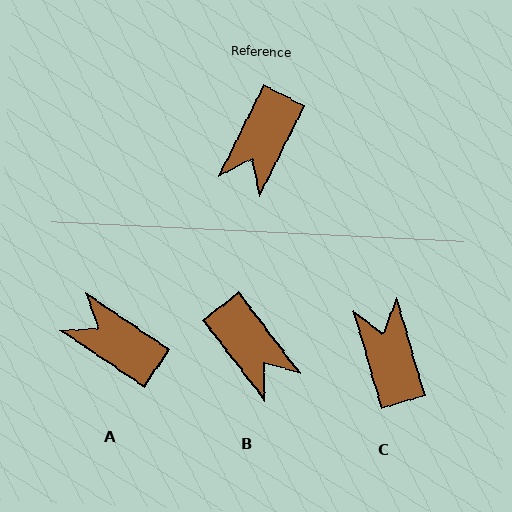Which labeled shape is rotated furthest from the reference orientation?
C, about 137 degrees away.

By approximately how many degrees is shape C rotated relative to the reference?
Approximately 137 degrees clockwise.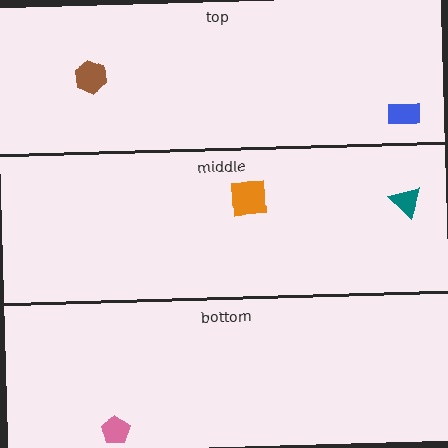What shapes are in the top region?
The brown hexagon, the blue rectangle.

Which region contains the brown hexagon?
The top region.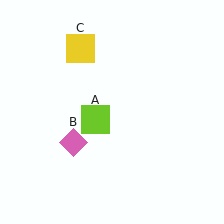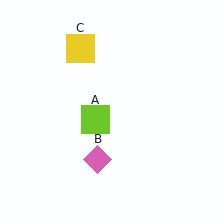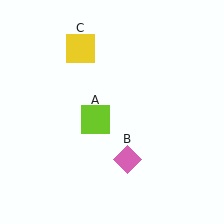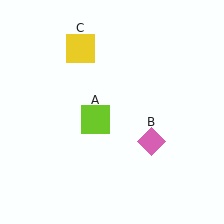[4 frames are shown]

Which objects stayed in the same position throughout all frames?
Lime square (object A) and yellow square (object C) remained stationary.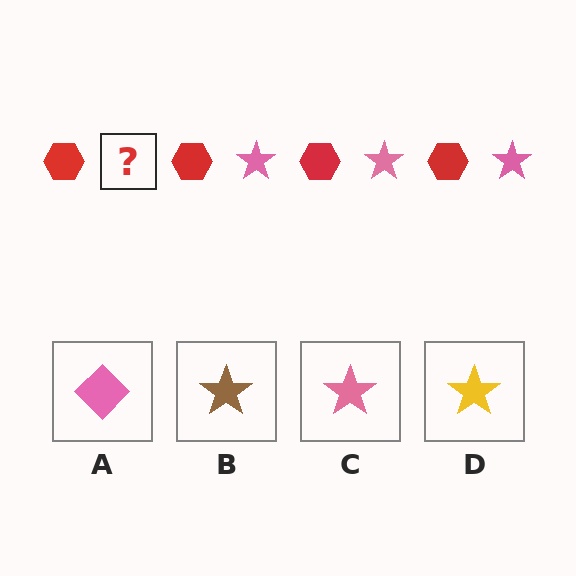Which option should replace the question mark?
Option C.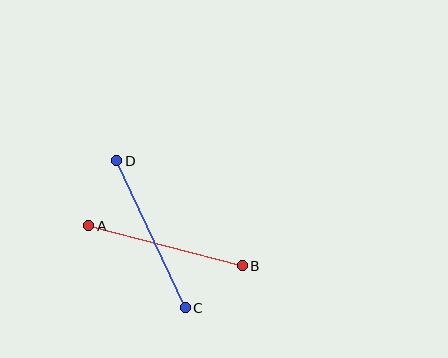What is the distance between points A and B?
The distance is approximately 159 pixels.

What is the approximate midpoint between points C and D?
The midpoint is at approximately (151, 234) pixels.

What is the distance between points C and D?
The distance is approximately 163 pixels.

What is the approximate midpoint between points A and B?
The midpoint is at approximately (165, 246) pixels.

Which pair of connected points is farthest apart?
Points C and D are farthest apart.